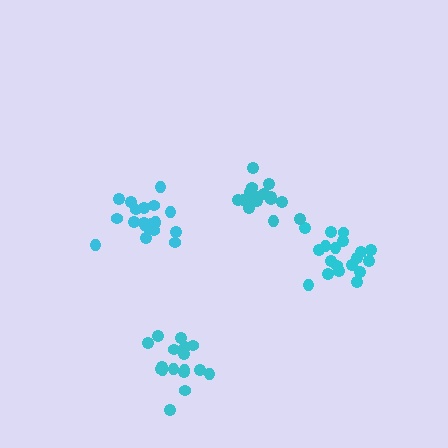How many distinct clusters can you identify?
There are 4 distinct clusters.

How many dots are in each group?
Group 1: 19 dots, Group 2: 16 dots, Group 3: 19 dots, Group 4: 17 dots (71 total).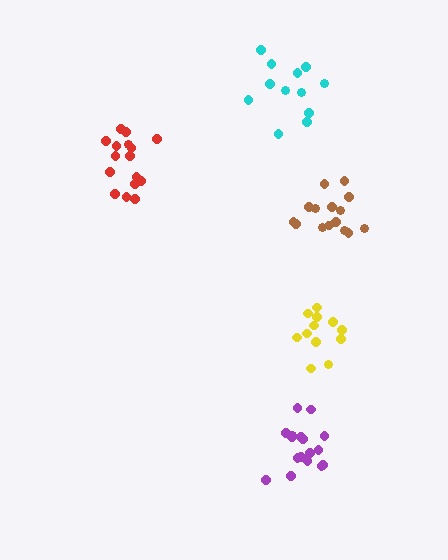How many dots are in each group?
Group 1: 12 dots, Group 2: 15 dots, Group 3: 16 dots, Group 4: 17 dots, Group 5: 12 dots (72 total).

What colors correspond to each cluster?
The clusters are colored: cyan, brown, red, purple, yellow.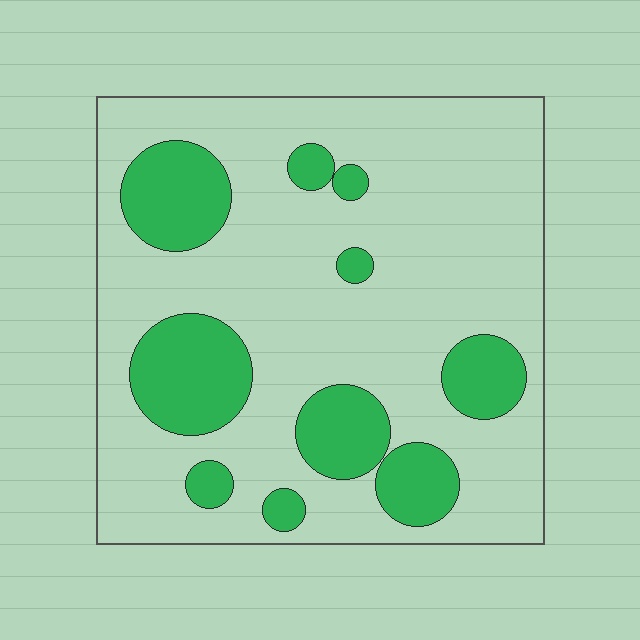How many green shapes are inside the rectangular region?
10.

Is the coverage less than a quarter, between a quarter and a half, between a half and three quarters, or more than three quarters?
Less than a quarter.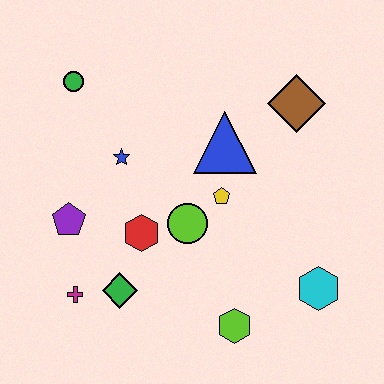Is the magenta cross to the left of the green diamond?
Yes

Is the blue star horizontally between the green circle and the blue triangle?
Yes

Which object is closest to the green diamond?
The magenta cross is closest to the green diamond.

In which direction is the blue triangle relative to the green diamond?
The blue triangle is above the green diamond.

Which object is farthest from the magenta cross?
The brown diamond is farthest from the magenta cross.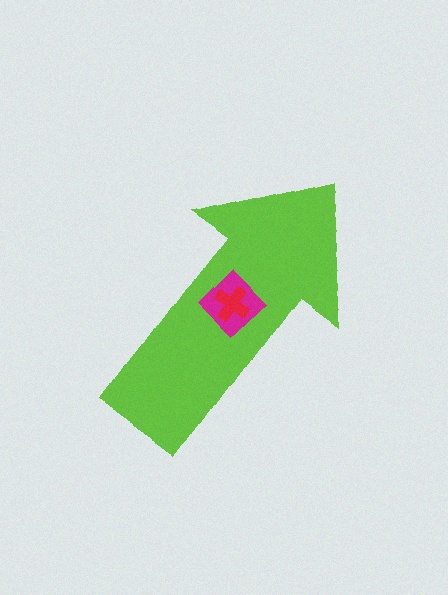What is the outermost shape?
The lime arrow.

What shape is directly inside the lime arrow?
The magenta diamond.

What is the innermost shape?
The red cross.